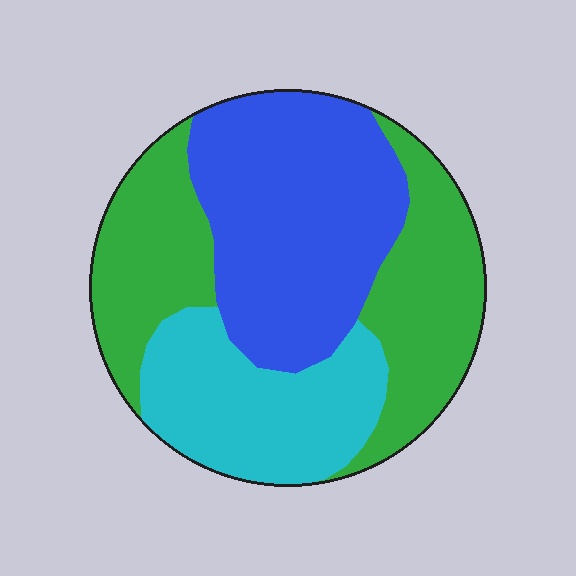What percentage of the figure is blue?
Blue takes up about three eighths (3/8) of the figure.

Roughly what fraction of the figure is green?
Green takes up between a third and a half of the figure.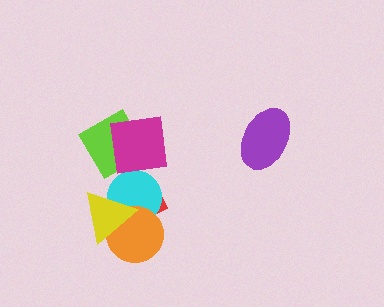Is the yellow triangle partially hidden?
No, no other shape covers it.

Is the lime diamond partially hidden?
Yes, it is partially covered by another shape.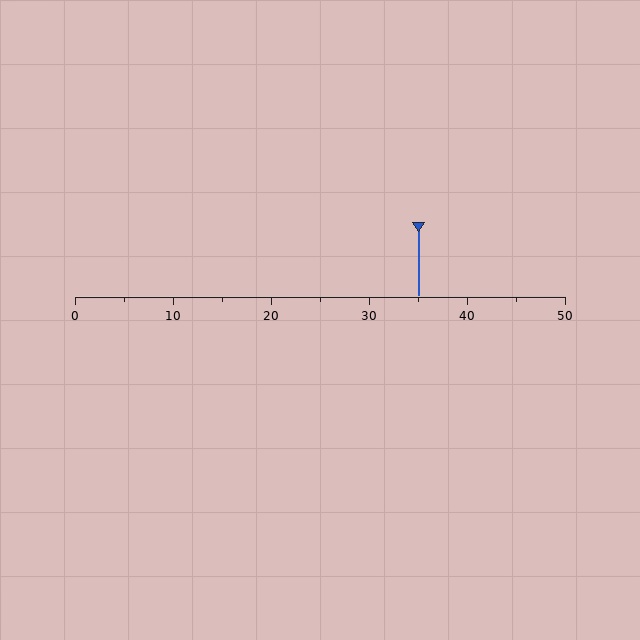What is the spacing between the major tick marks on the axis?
The major ticks are spaced 10 apart.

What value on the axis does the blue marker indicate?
The marker indicates approximately 35.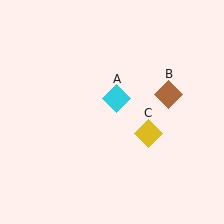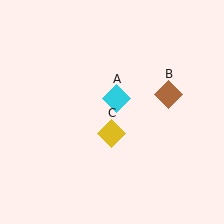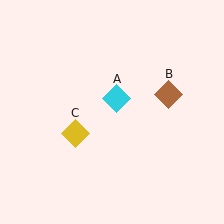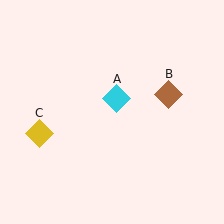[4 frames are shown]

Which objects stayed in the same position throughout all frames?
Cyan diamond (object A) and brown diamond (object B) remained stationary.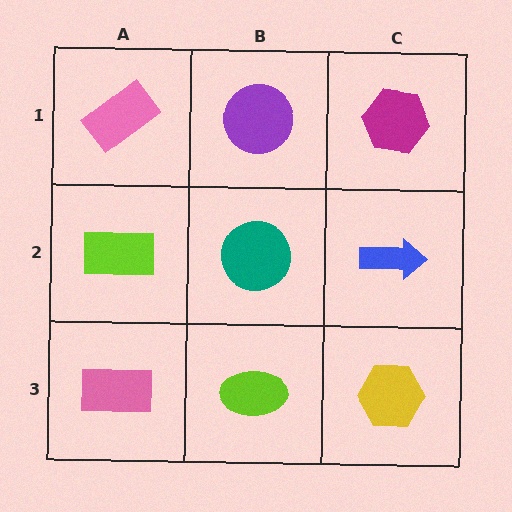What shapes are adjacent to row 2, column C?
A magenta hexagon (row 1, column C), a yellow hexagon (row 3, column C), a teal circle (row 2, column B).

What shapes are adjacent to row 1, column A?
A lime rectangle (row 2, column A), a purple circle (row 1, column B).